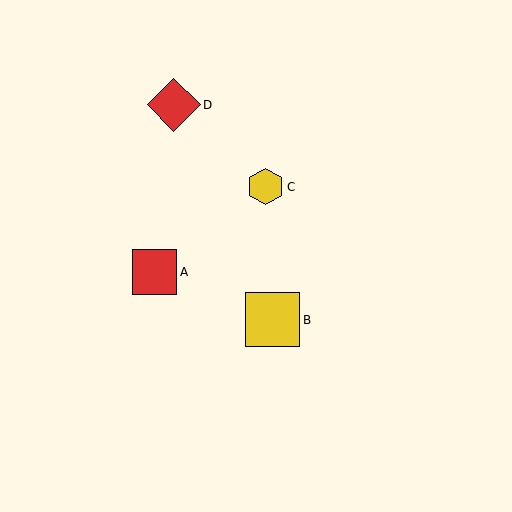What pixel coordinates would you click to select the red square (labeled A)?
Click at (155, 272) to select the red square A.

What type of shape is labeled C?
Shape C is a yellow hexagon.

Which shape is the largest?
The yellow square (labeled B) is the largest.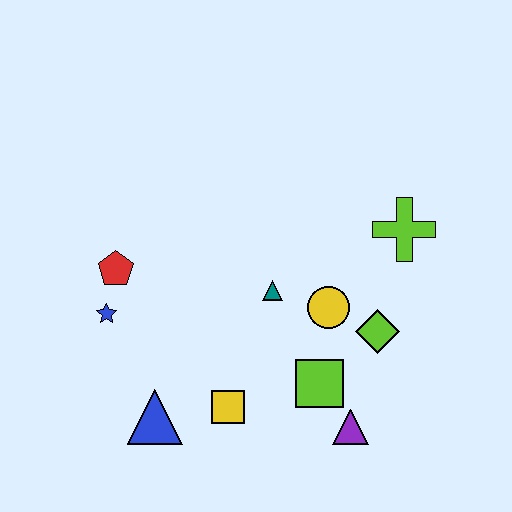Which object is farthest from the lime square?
The red pentagon is farthest from the lime square.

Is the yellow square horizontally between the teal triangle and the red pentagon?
Yes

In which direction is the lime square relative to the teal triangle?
The lime square is below the teal triangle.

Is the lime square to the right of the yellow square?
Yes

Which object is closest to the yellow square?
The blue triangle is closest to the yellow square.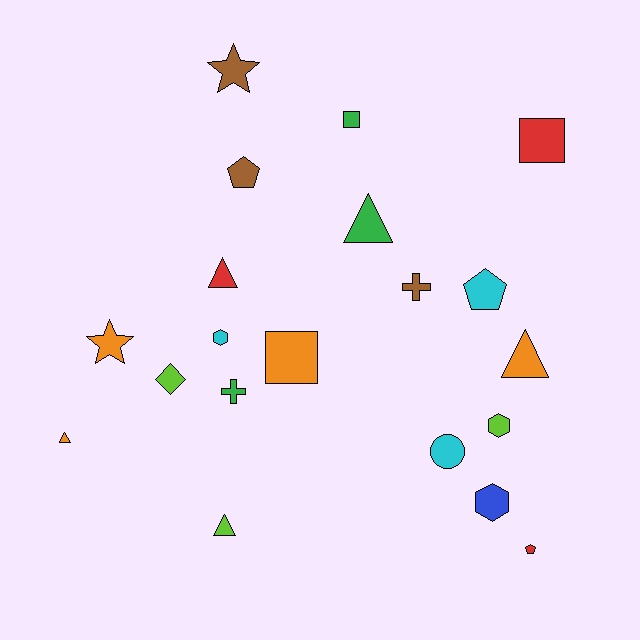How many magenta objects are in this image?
There are no magenta objects.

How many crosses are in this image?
There are 2 crosses.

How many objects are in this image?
There are 20 objects.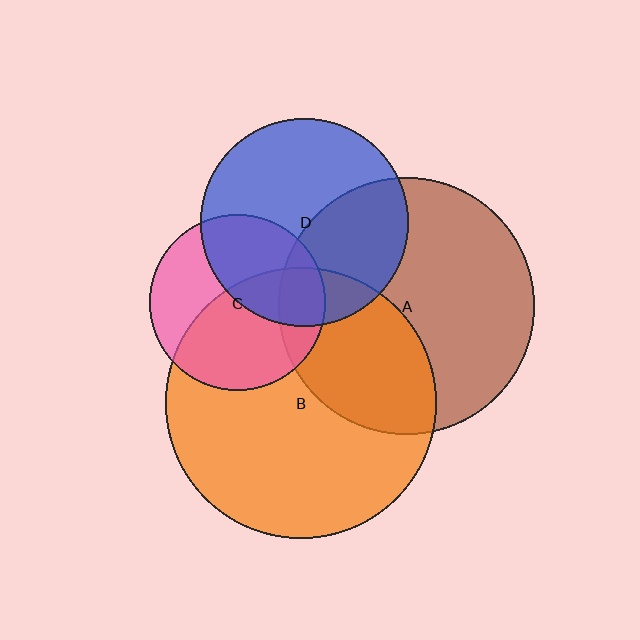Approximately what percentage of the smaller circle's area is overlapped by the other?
Approximately 40%.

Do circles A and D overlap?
Yes.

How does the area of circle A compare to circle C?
Approximately 2.1 times.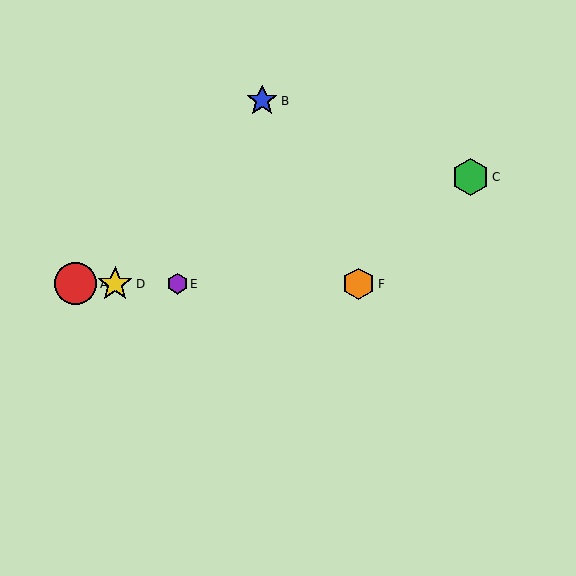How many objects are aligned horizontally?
4 objects (A, D, E, F) are aligned horizontally.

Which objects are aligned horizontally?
Objects A, D, E, F are aligned horizontally.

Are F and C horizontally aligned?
No, F is at y≈284 and C is at y≈177.